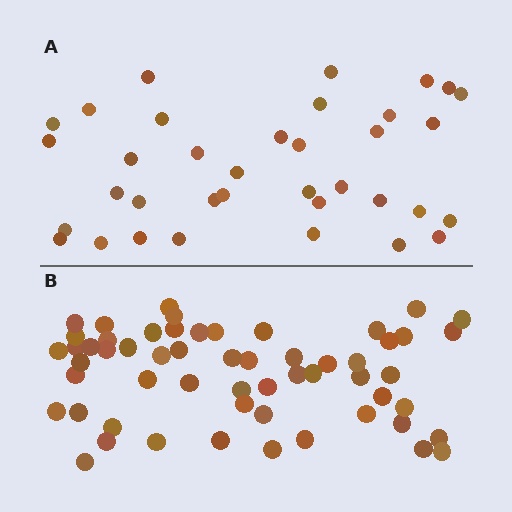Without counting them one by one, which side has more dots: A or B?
Region B (the bottom region) has more dots.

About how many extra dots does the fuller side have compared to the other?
Region B has approximately 20 more dots than region A.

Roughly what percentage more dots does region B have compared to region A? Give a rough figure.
About 60% more.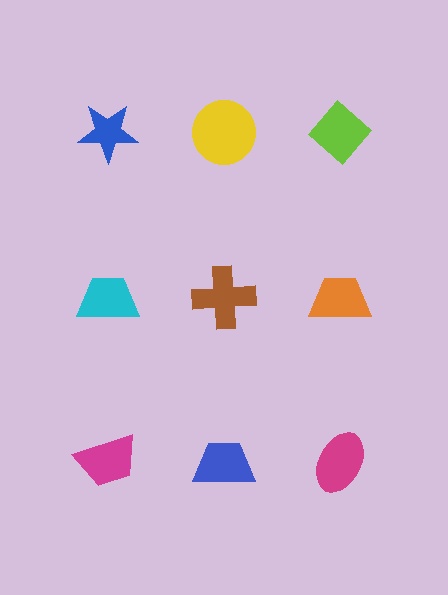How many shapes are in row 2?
3 shapes.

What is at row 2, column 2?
A brown cross.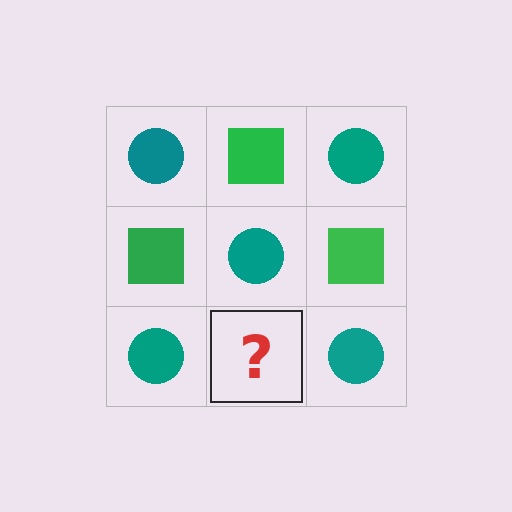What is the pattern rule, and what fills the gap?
The rule is that it alternates teal circle and green square in a checkerboard pattern. The gap should be filled with a green square.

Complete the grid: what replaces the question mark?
The question mark should be replaced with a green square.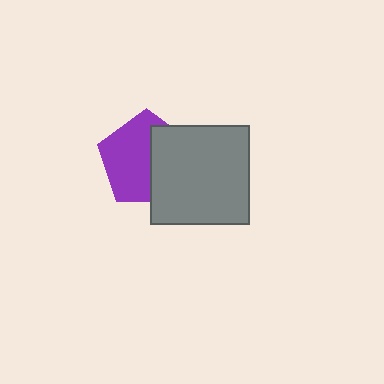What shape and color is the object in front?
The object in front is a gray square.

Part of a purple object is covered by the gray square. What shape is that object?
It is a pentagon.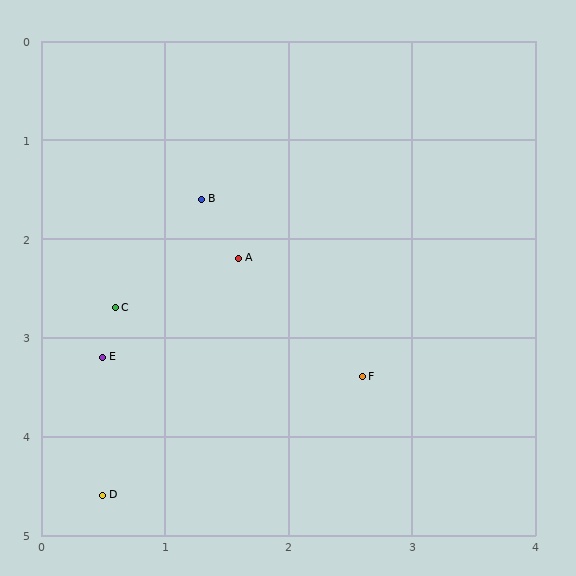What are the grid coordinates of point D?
Point D is at approximately (0.5, 4.6).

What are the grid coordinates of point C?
Point C is at approximately (0.6, 2.7).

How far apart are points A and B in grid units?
Points A and B are about 0.7 grid units apart.